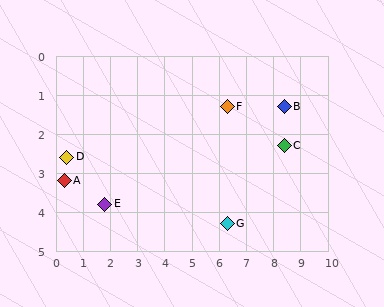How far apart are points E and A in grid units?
Points E and A are about 1.6 grid units apart.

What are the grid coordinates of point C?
Point C is at approximately (8.4, 2.3).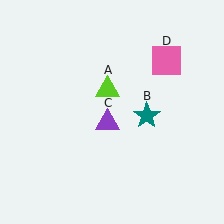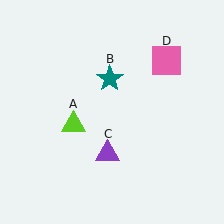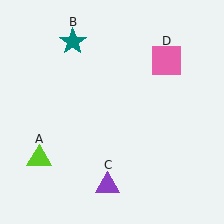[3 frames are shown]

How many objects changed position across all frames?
3 objects changed position: lime triangle (object A), teal star (object B), purple triangle (object C).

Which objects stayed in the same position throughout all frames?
Pink square (object D) remained stationary.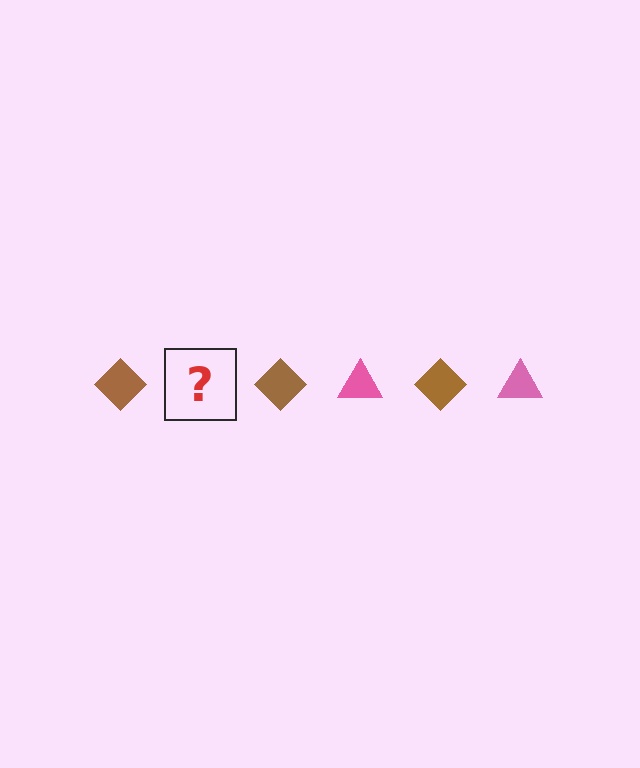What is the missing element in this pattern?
The missing element is a pink triangle.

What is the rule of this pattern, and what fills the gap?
The rule is that the pattern alternates between brown diamond and pink triangle. The gap should be filled with a pink triangle.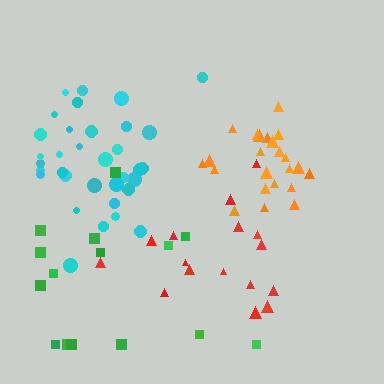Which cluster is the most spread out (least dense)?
Green.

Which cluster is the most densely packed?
Orange.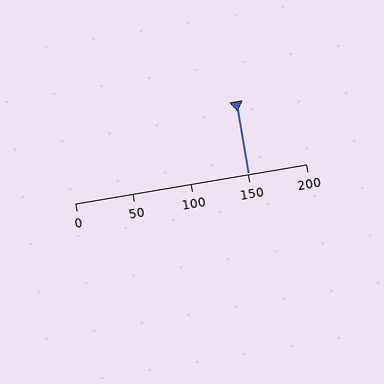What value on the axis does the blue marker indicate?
The marker indicates approximately 150.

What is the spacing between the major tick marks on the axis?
The major ticks are spaced 50 apart.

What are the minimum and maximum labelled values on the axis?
The axis runs from 0 to 200.